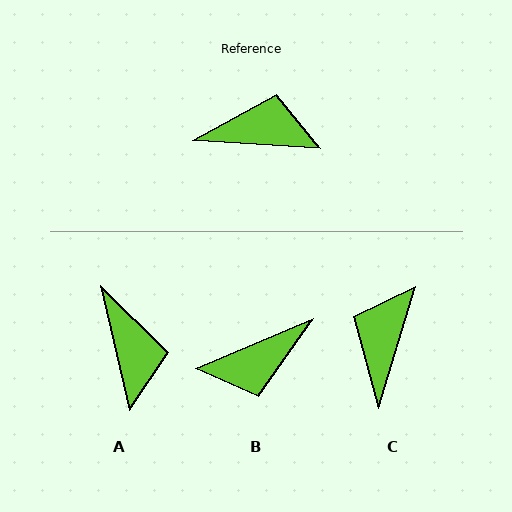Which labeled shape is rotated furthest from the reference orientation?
B, about 154 degrees away.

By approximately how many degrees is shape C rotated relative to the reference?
Approximately 77 degrees counter-clockwise.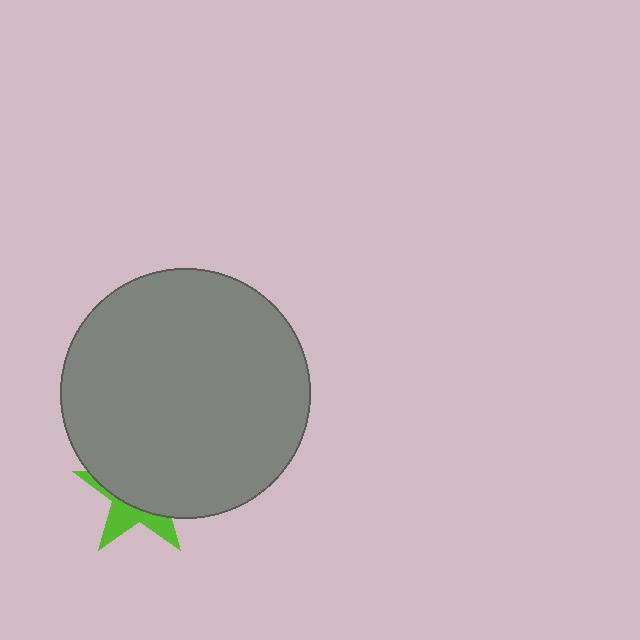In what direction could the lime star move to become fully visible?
The lime star could move down. That would shift it out from behind the gray circle entirely.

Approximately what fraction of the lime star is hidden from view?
Roughly 65% of the lime star is hidden behind the gray circle.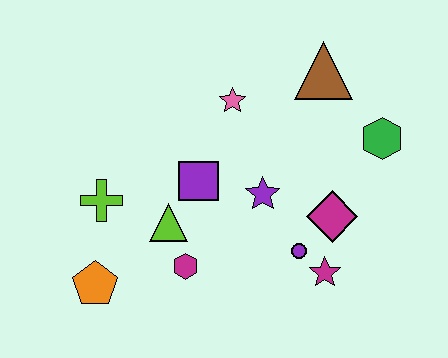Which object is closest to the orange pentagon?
The lime cross is closest to the orange pentagon.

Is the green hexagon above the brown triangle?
No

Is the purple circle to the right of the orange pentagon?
Yes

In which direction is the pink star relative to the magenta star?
The pink star is above the magenta star.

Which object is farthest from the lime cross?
The green hexagon is farthest from the lime cross.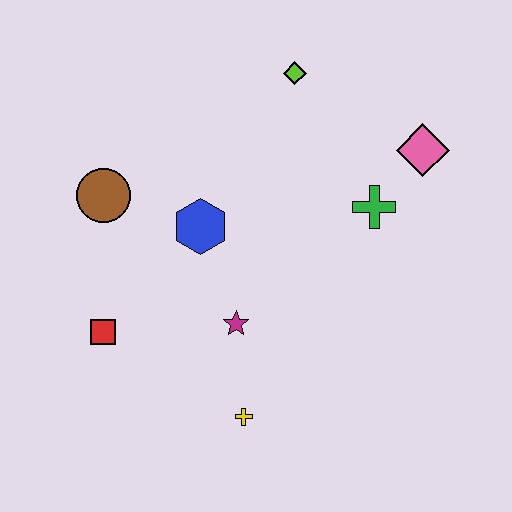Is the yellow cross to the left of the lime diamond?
Yes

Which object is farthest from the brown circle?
The pink diamond is farthest from the brown circle.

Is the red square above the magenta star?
No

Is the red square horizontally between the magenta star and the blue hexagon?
No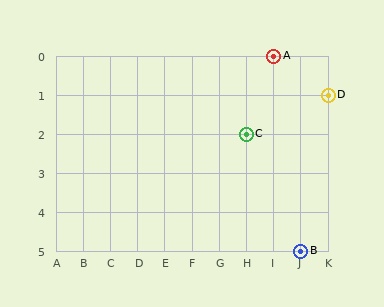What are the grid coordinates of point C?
Point C is at grid coordinates (H, 2).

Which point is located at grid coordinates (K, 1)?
Point D is at (K, 1).